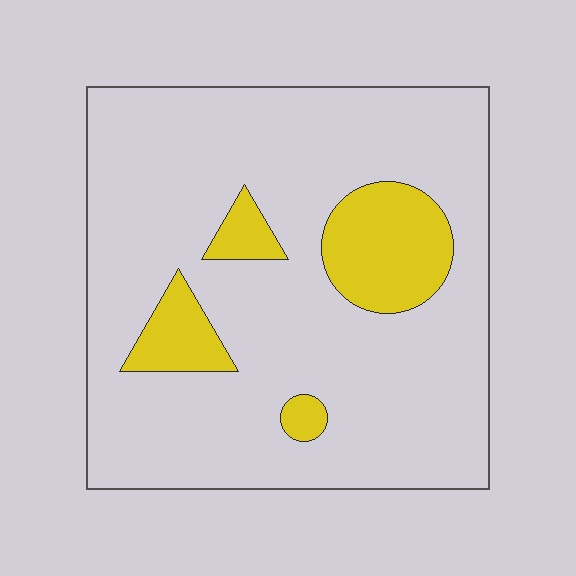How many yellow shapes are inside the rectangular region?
4.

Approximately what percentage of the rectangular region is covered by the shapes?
Approximately 15%.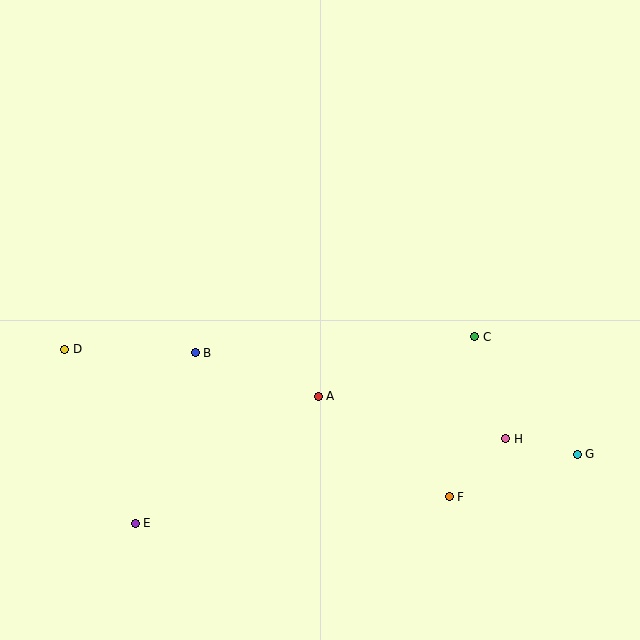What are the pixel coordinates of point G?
Point G is at (577, 454).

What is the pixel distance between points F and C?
The distance between F and C is 162 pixels.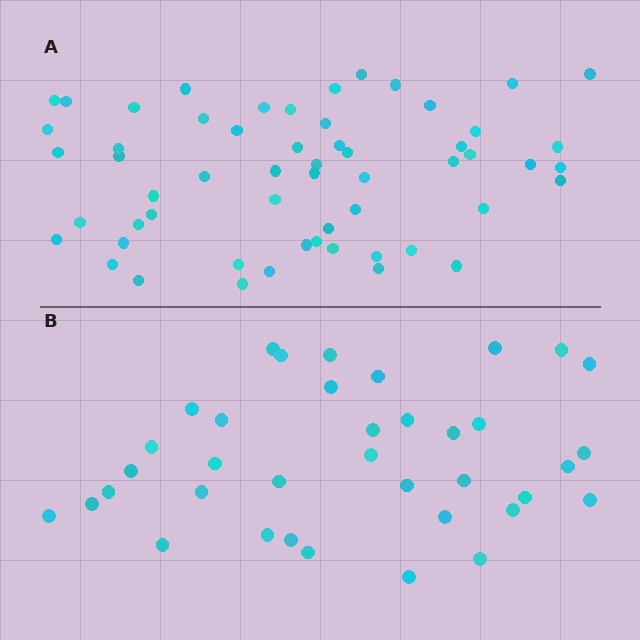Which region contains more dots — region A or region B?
Region A (the top region) has more dots.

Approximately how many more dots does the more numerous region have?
Region A has approximately 20 more dots than region B.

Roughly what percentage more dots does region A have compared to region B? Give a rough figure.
About 55% more.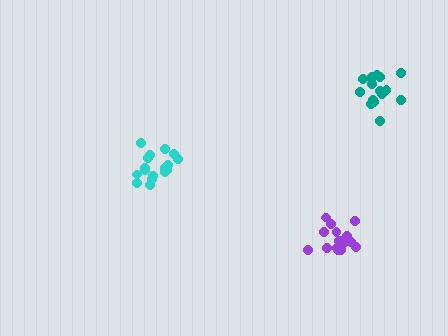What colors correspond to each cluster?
The clusters are colored: cyan, teal, purple.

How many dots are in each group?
Group 1: 17 dots, Group 2: 16 dots, Group 3: 18 dots (51 total).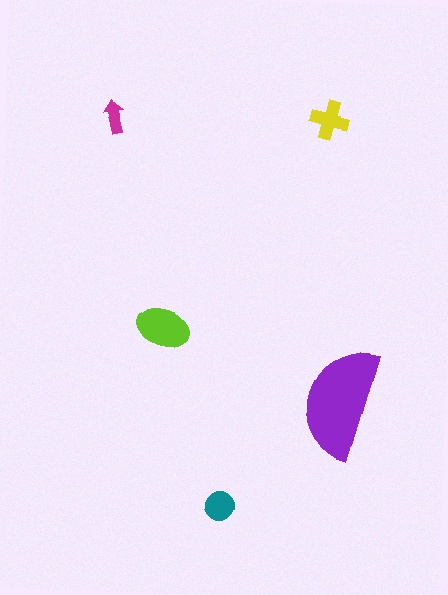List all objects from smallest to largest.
The magenta arrow, the teal circle, the yellow cross, the lime ellipse, the purple semicircle.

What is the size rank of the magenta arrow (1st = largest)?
5th.